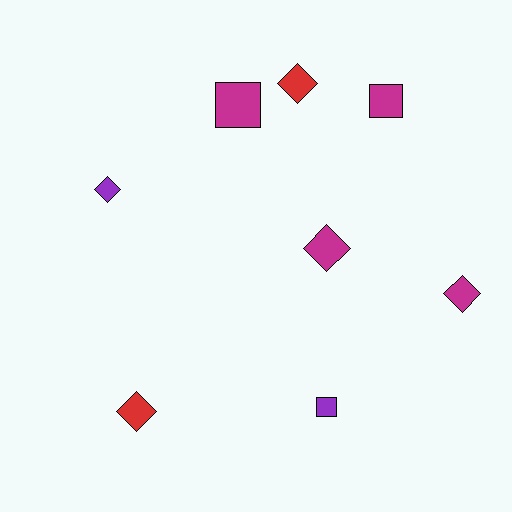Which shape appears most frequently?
Diamond, with 5 objects.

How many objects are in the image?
There are 8 objects.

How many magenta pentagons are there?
There are no magenta pentagons.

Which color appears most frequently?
Magenta, with 4 objects.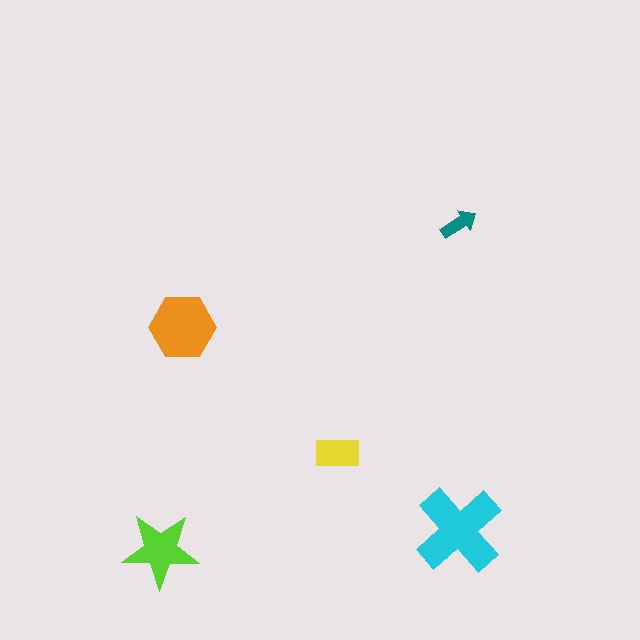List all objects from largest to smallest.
The cyan cross, the orange hexagon, the lime star, the yellow rectangle, the teal arrow.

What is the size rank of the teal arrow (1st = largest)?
5th.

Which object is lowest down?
The lime star is bottommost.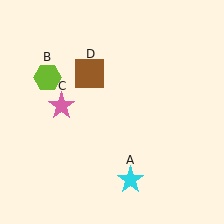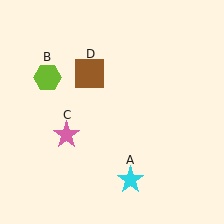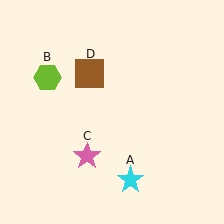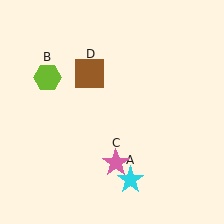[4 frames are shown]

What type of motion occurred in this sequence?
The pink star (object C) rotated counterclockwise around the center of the scene.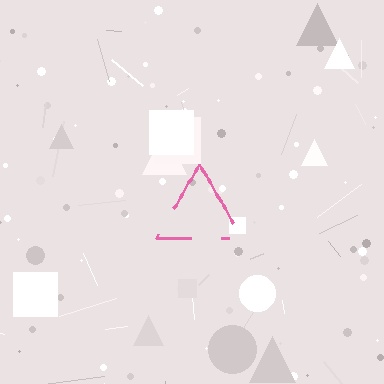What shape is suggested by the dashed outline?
The dashed outline suggests a triangle.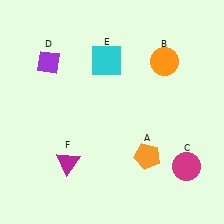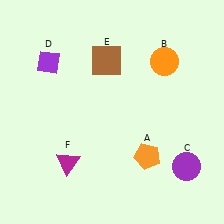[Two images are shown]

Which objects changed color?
C changed from magenta to purple. E changed from cyan to brown.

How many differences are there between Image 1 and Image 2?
There are 2 differences between the two images.